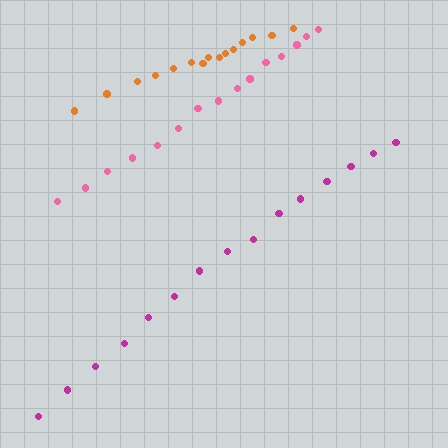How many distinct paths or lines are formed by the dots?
There are 3 distinct paths.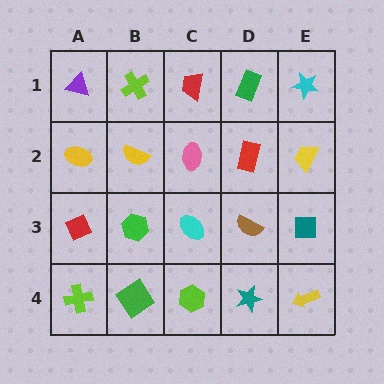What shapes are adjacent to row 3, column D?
A red rectangle (row 2, column D), a teal star (row 4, column D), a cyan ellipse (row 3, column C), a teal square (row 3, column E).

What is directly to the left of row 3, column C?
A green hexagon.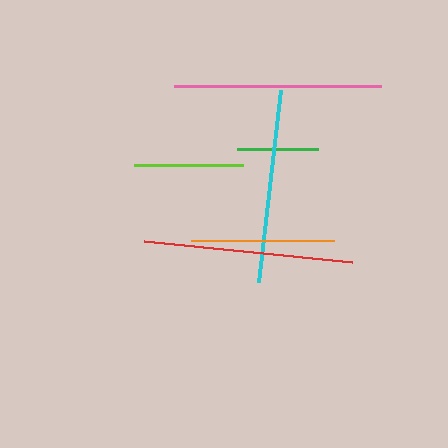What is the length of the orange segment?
The orange segment is approximately 144 pixels long.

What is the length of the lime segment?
The lime segment is approximately 108 pixels long.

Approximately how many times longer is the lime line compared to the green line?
The lime line is approximately 1.3 times the length of the green line.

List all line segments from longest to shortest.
From longest to shortest: red, pink, cyan, orange, lime, green.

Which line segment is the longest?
The red line is the longest at approximately 209 pixels.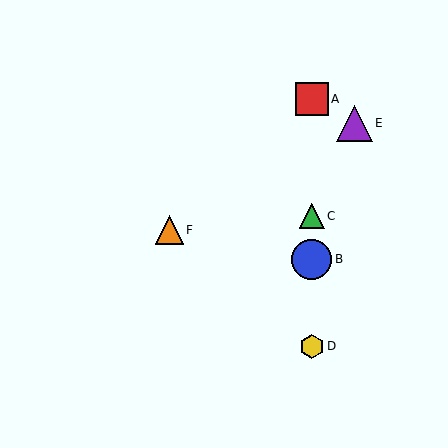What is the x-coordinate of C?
Object C is at x≈312.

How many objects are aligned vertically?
4 objects (A, B, C, D) are aligned vertically.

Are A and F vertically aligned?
No, A is at x≈312 and F is at x≈169.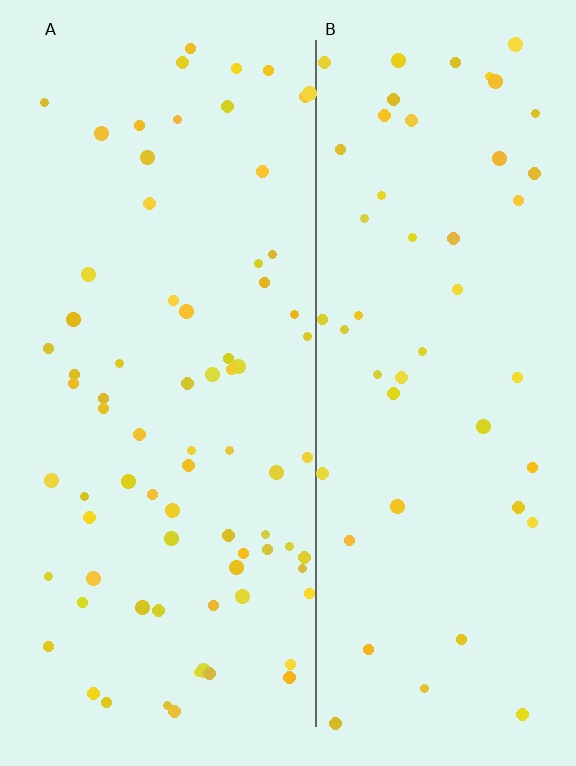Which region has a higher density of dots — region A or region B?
A (the left).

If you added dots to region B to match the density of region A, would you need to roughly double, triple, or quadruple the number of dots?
Approximately double.